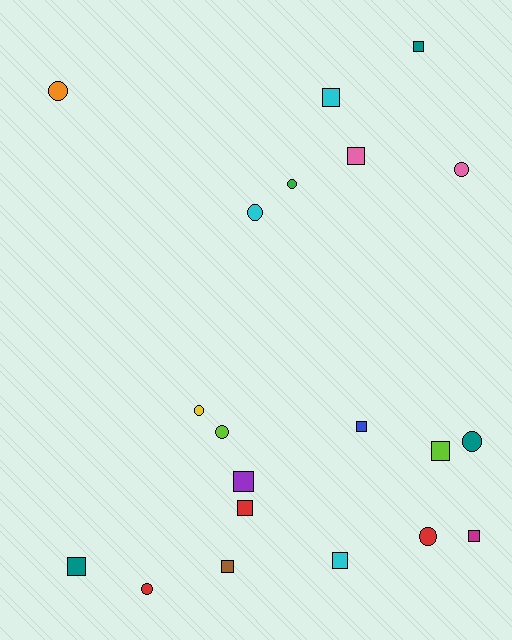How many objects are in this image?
There are 20 objects.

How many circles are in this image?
There are 9 circles.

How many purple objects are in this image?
There is 1 purple object.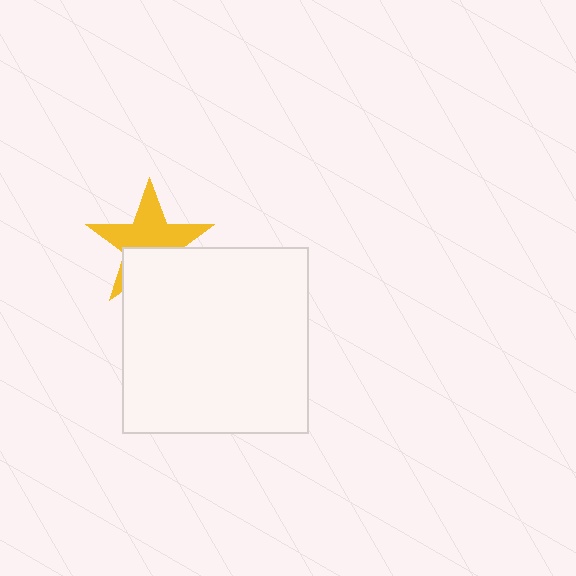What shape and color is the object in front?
The object in front is a white square.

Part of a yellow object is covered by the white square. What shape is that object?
It is a star.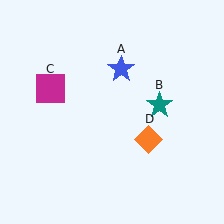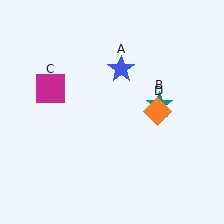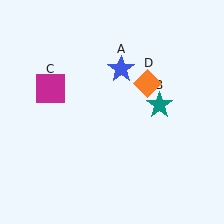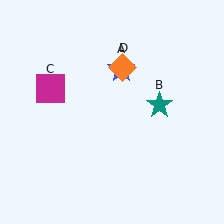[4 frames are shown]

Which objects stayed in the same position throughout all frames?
Blue star (object A) and teal star (object B) and magenta square (object C) remained stationary.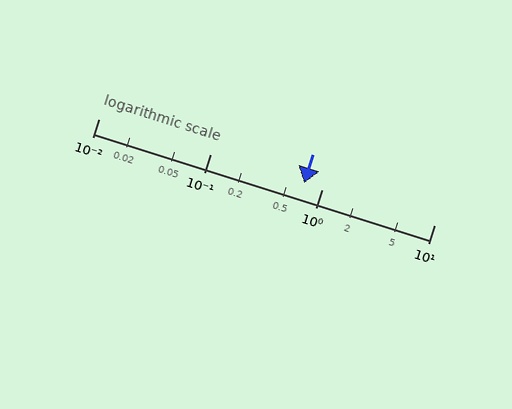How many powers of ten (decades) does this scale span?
The scale spans 3 decades, from 0.01 to 10.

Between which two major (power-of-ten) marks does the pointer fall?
The pointer is between 0.1 and 1.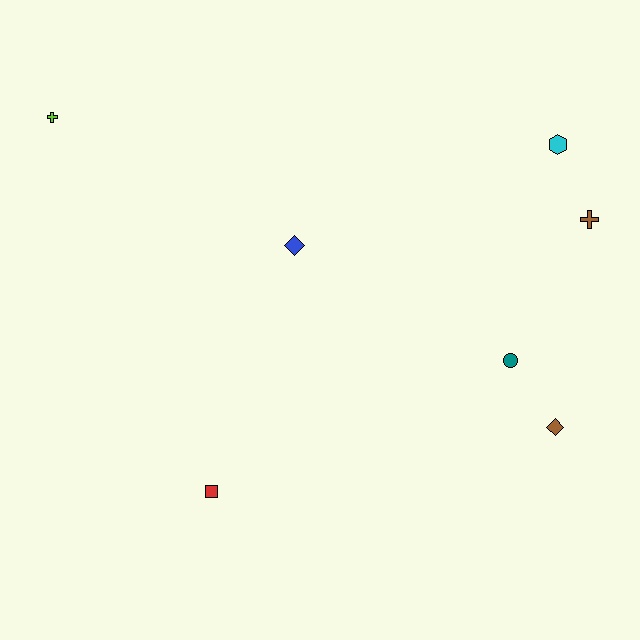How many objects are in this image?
There are 7 objects.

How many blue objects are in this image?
There is 1 blue object.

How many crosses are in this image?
There are 2 crosses.